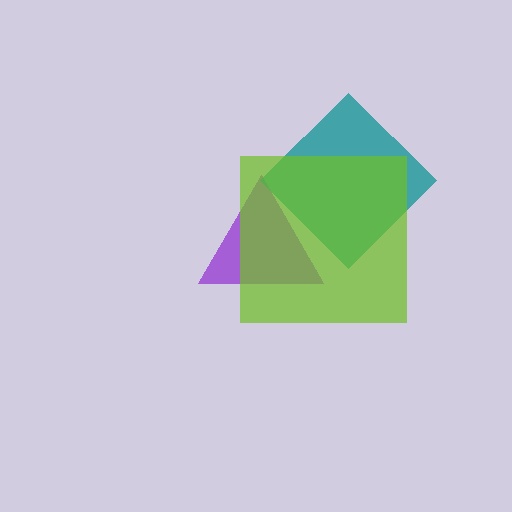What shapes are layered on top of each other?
The layered shapes are: a purple triangle, a teal diamond, a lime square.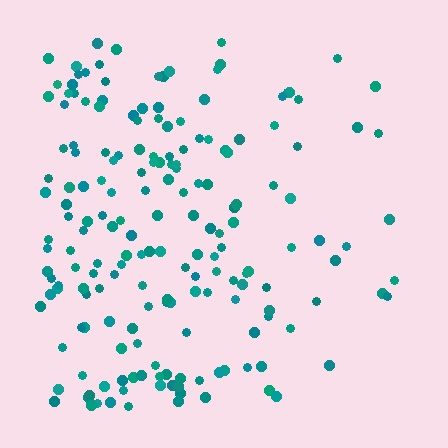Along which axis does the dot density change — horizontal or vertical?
Horizontal.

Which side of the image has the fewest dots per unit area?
The right.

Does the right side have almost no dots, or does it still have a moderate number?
Still a moderate number, just noticeably fewer than the left.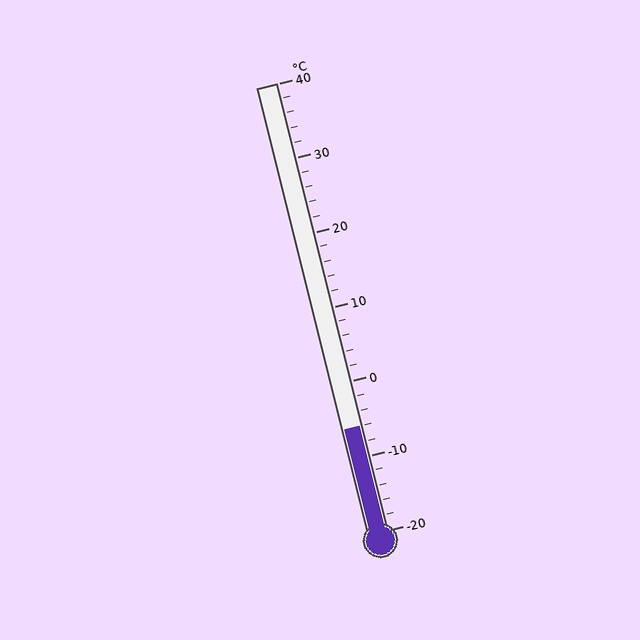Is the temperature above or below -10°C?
The temperature is above -10°C.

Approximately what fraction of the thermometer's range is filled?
The thermometer is filled to approximately 25% of its range.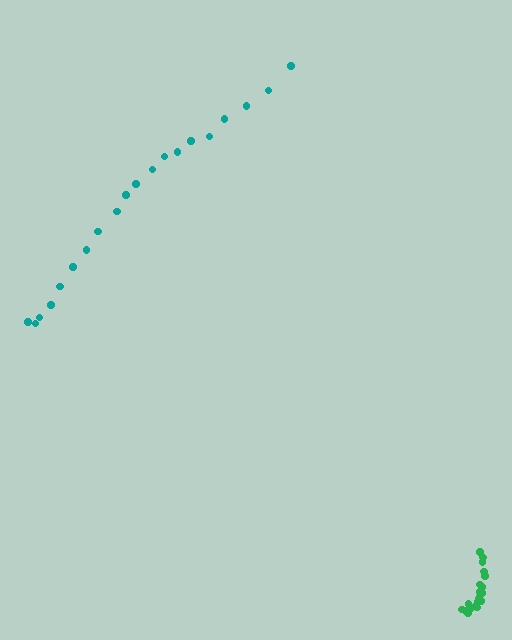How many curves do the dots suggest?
There are 2 distinct paths.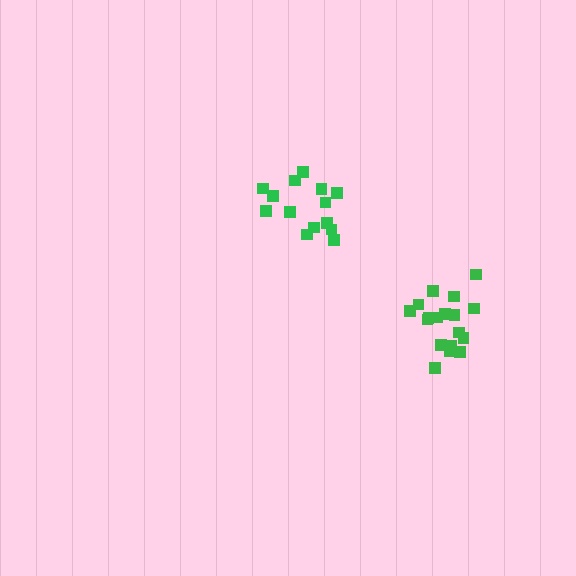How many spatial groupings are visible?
There are 2 spatial groupings.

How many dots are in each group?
Group 1: 19 dots, Group 2: 14 dots (33 total).